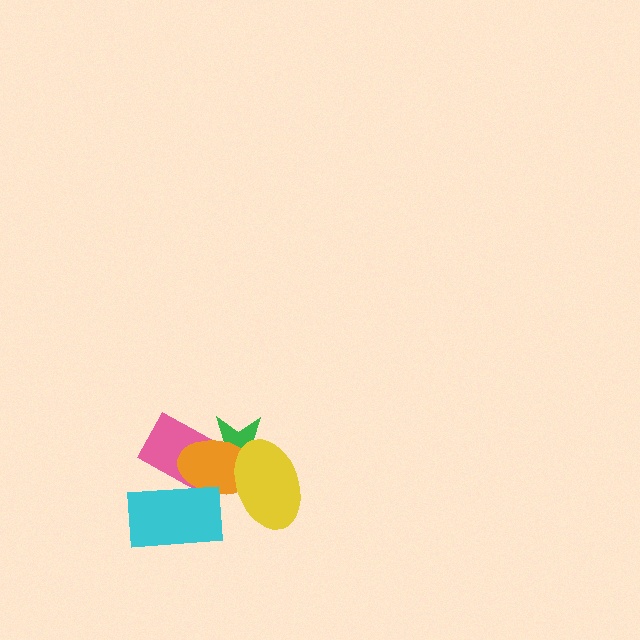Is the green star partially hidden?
Yes, it is partially covered by another shape.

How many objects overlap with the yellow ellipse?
2 objects overlap with the yellow ellipse.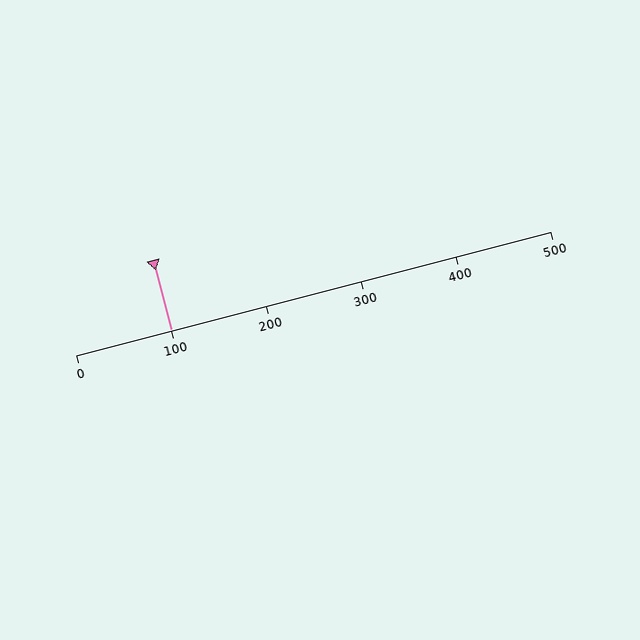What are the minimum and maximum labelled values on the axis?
The axis runs from 0 to 500.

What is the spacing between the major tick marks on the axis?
The major ticks are spaced 100 apart.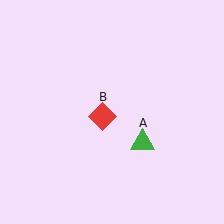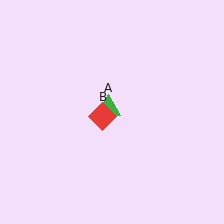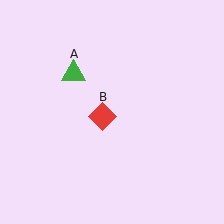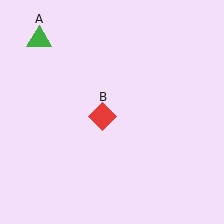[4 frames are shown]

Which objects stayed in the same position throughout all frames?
Red diamond (object B) remained stationary.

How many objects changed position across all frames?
1 object changed position: green triangle (object A).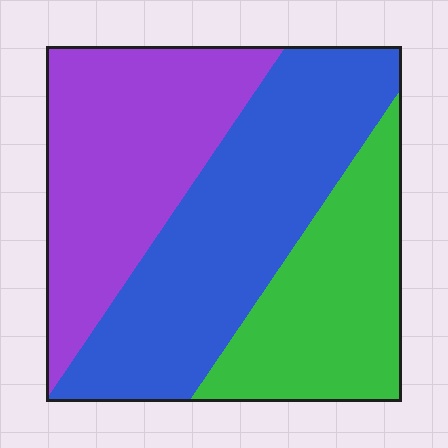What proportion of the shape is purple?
Purple takes up between a quarter and a half of the shape.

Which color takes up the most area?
Blue, at roughly 40%.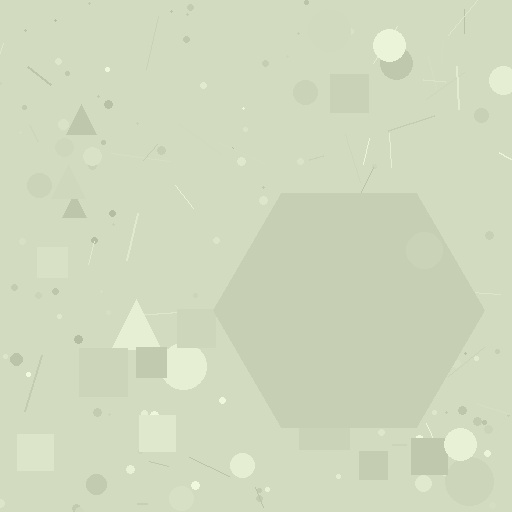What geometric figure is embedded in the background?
A hexagon is embedded in the background.